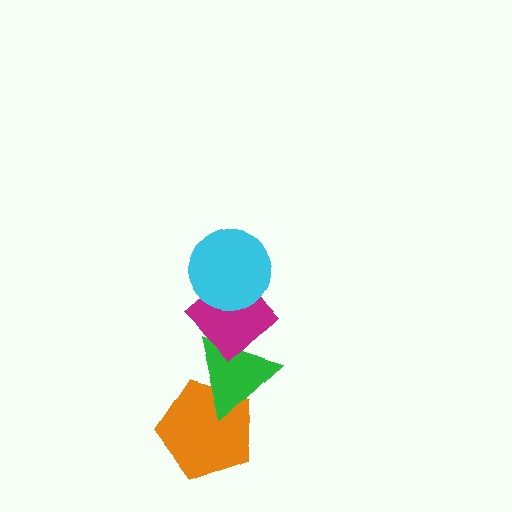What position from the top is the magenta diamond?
The magenta diamond is 2nd from the top.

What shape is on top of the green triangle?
The magenta diamond is on top of the green triangle.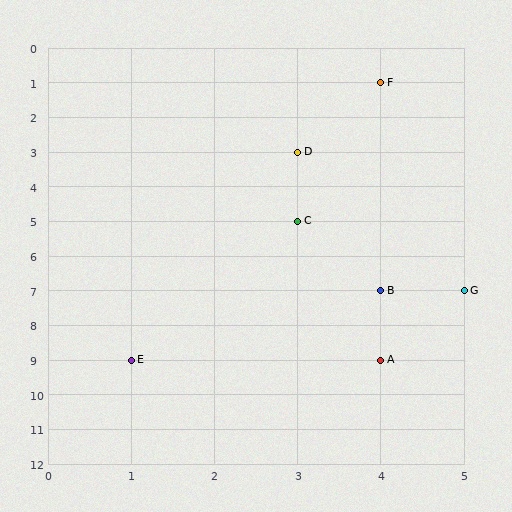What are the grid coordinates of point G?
Point G is at grid coordinates (5, 7).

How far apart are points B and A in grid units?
Points B and A are 2 rows apart.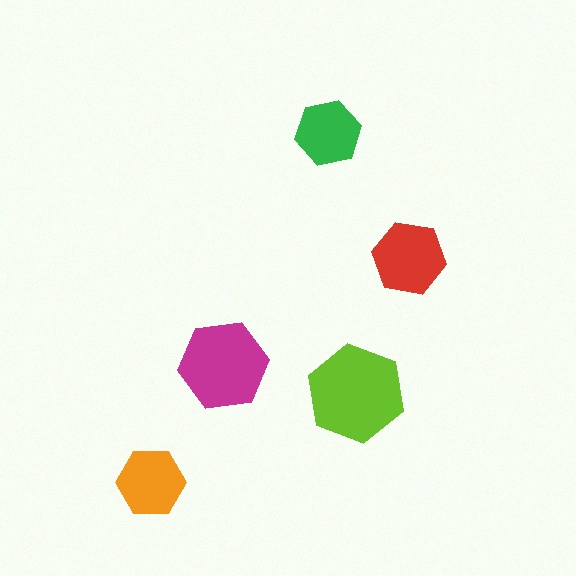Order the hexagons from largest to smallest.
the lime one, the magenta one, the red one, the orange one, the green one.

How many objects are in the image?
There are 5 objects in the image.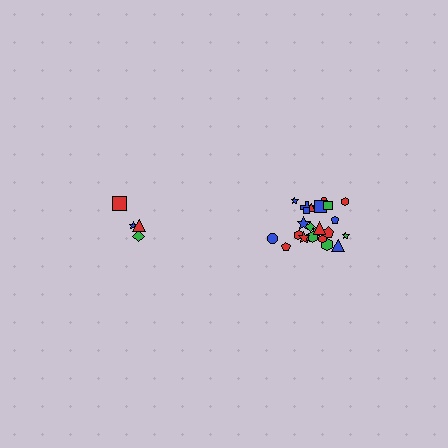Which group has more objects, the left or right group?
The right group.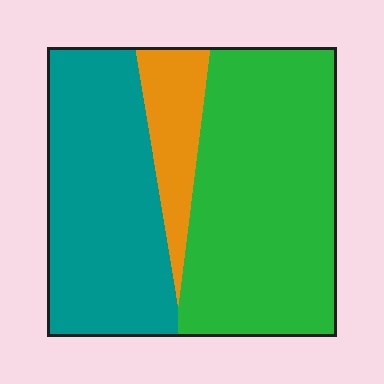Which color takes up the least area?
Orange, at roughly 10%.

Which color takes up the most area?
Green, at roughly 50%.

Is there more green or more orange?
Green.